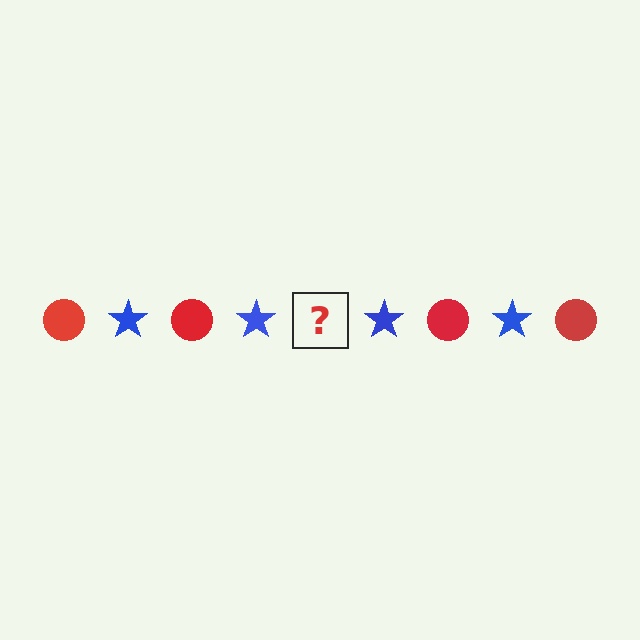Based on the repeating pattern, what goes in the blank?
The blank should be a red circle.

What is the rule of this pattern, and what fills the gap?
The rule is that the pattern alternates between red circle and blue star. The gap should be filled with a red circle.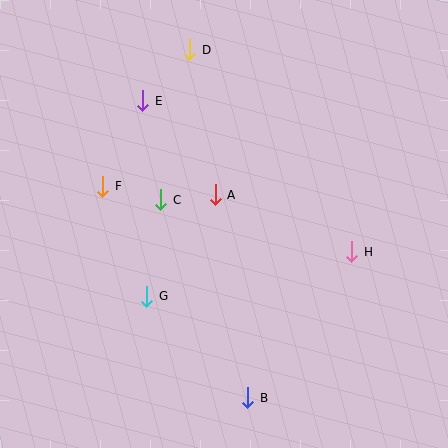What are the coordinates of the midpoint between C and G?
The midpoint between C and G is at (154, 248).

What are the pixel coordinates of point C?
Point C is at (161, 200).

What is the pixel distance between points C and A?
The distance between C and A is 55 pixels.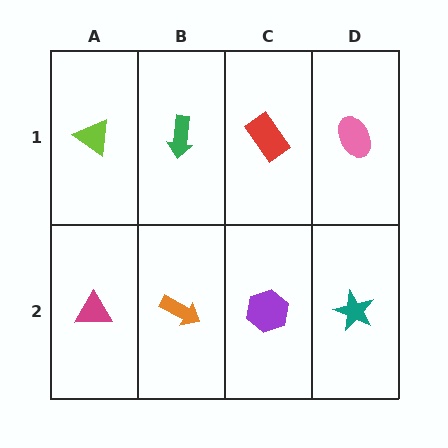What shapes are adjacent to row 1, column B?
An orange arrow (row 2, column B), a lime triangle (row 1, column A), a red rectangle (row 1, column C).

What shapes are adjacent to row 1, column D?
A teal star (row 2, column D), a red rectangle (row 1, column C).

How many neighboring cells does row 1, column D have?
2.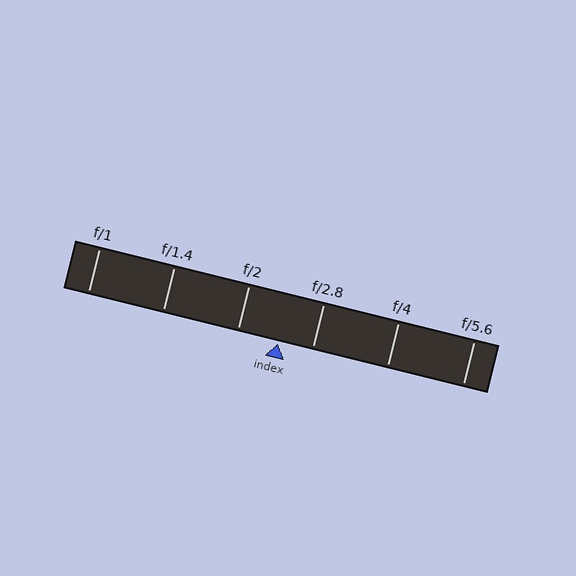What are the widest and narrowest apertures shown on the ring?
The widest aperture shown is f/1 and the narrowest is f/5.6.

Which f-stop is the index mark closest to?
The index mark is closest to f/2.8.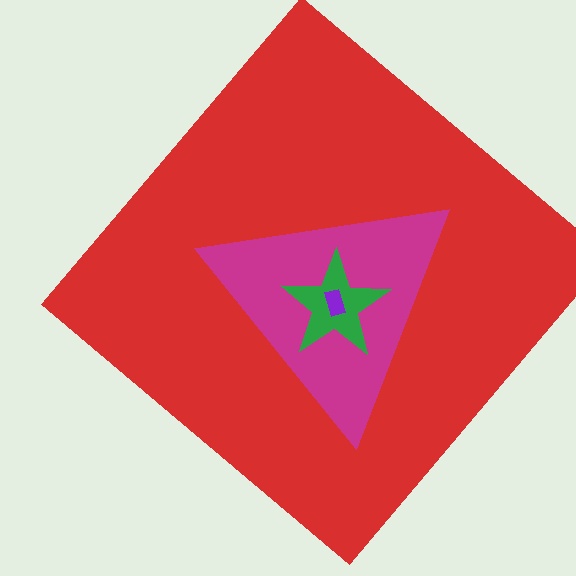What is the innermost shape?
The purple rectangle.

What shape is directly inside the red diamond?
The magenta triangle.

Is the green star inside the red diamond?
Yes.